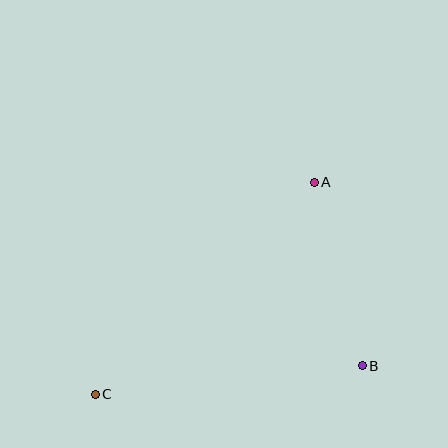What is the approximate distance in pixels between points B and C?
The distance between B and C is approximately 269 pixels.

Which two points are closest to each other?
Points A and B are closest to each other.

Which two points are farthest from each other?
Points A and C are farthest from each other.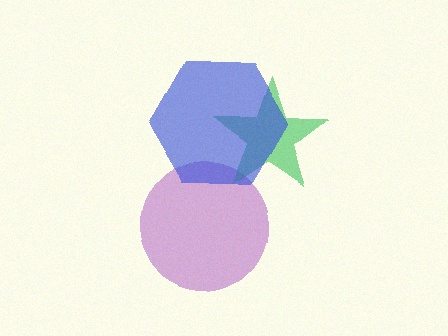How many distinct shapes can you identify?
There are 3 distinct shapes: a purple circle, a green star, a blue hexagon.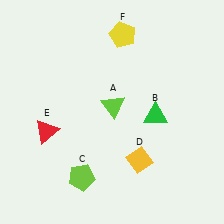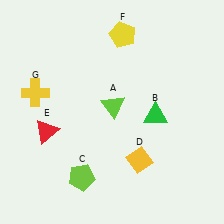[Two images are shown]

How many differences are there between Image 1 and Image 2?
There is 1 difference between the two images.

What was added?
A yellow cross (G) was added in Image 2.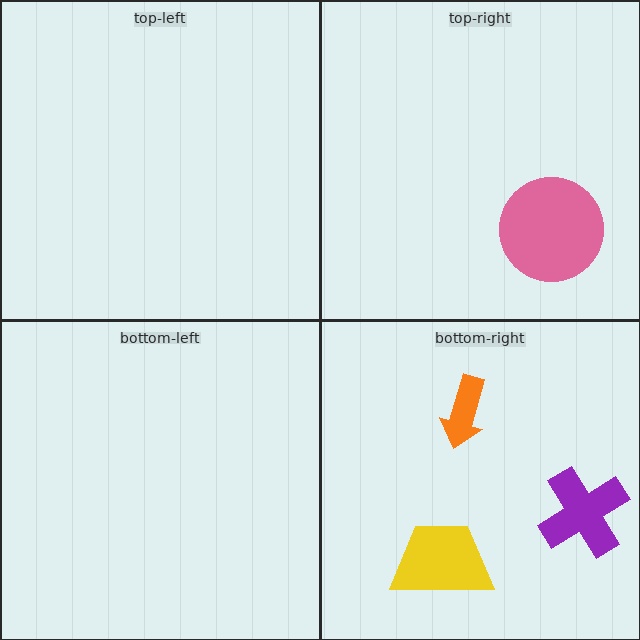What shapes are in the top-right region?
The pink circle.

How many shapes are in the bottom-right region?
3.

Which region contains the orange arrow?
The bottom-right region.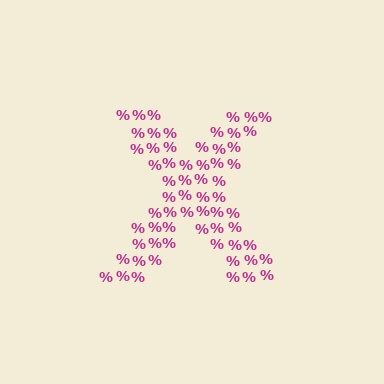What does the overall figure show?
The overall figure shows the letter X.